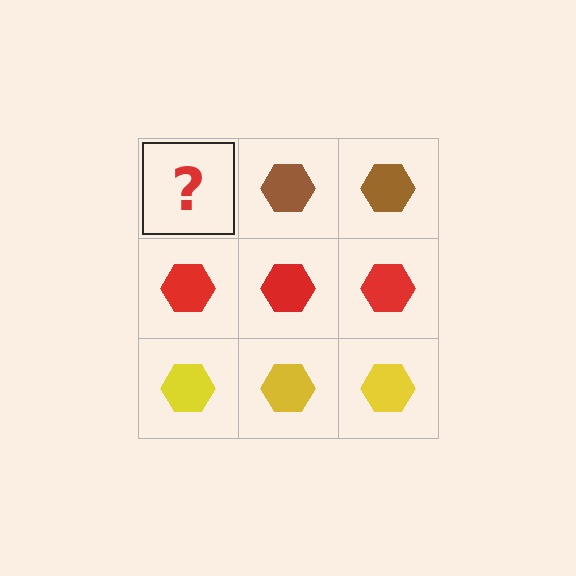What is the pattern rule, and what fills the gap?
The rule is that each row has a consistent color. The gap should be filled with a brown hexagon.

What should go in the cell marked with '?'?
The missing cell should contain a brown hexagon.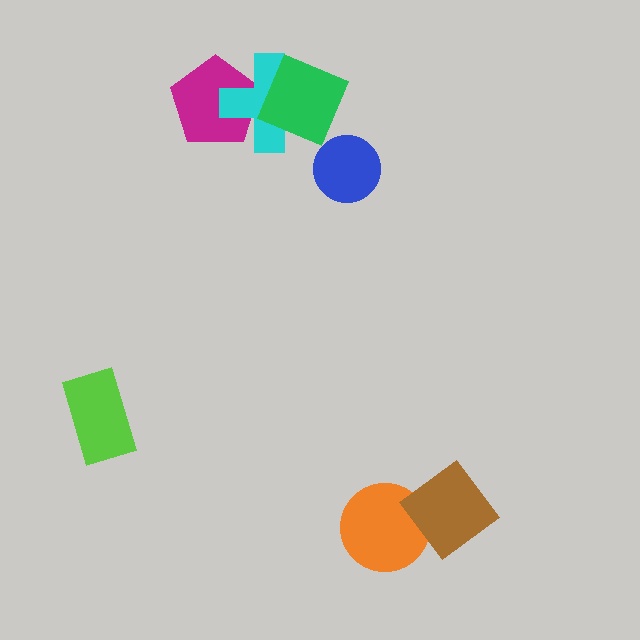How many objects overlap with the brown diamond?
1 object overlaps with the brown diamond.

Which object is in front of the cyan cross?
The green diamond is in front of the cyan cross.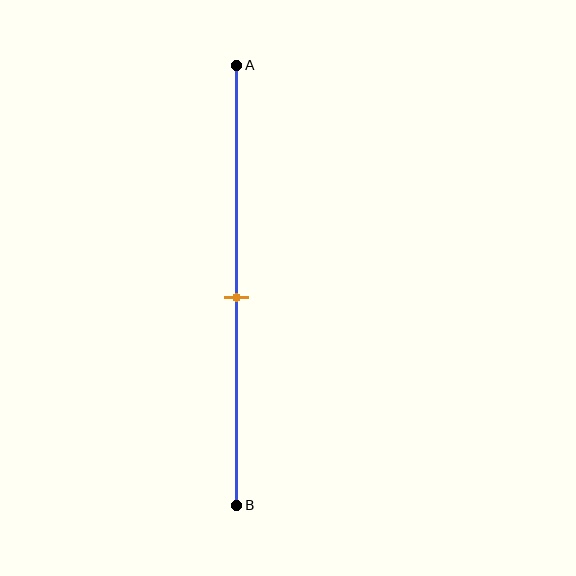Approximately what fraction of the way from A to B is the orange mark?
The orange mark is approximately 55% of the way from A to B.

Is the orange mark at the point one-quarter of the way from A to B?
No, the mark is at about 55% from A, not at the 25% one-quarter point.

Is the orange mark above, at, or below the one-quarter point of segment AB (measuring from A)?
The orange mark is below the one-quarter point of segment AB.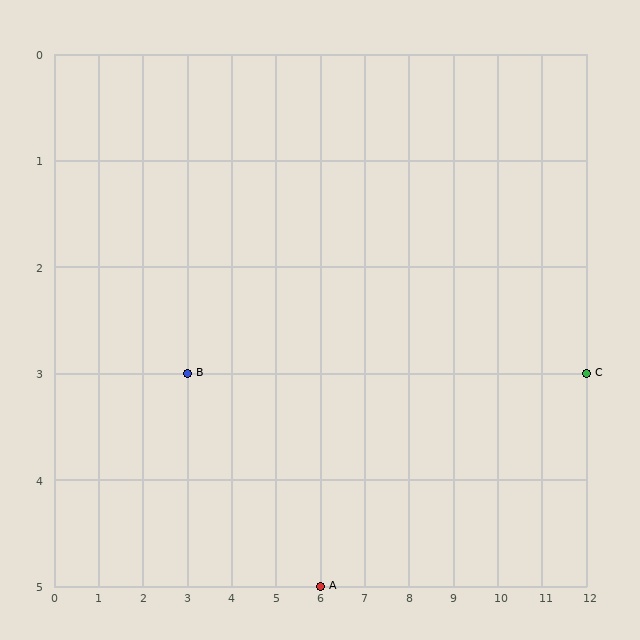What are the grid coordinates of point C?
Point C is at grid coordinates (12, 3).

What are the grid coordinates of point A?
Point A is at grid coordinates (6, 5).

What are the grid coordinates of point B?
Point B is at grid coordinates (3, 3).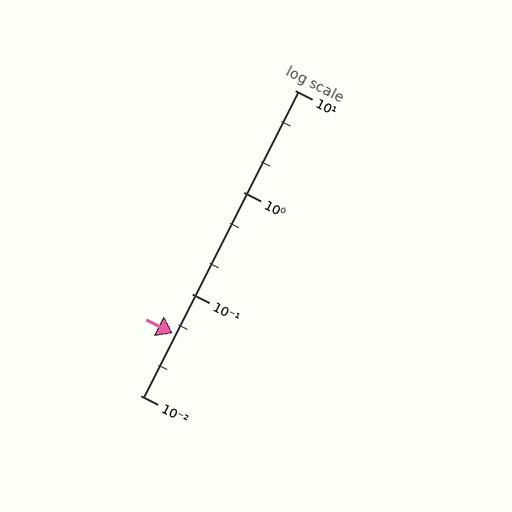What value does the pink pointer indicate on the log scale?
The pointer indicates approximately 0.041.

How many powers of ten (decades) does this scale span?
The scale spans 3 decades, from 0.01 to 10.